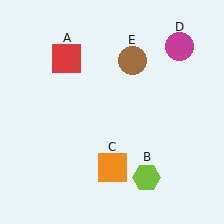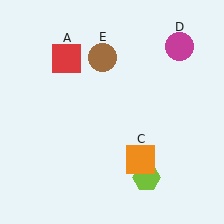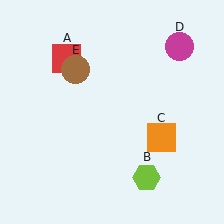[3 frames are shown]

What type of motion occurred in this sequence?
The orange square (object C), brown circle (object E) rotated counterclockwise around the center of the scene.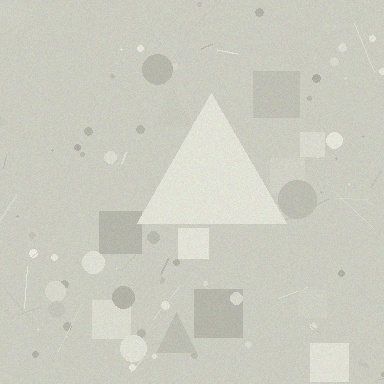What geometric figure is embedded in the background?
A triangle is embedded in the background.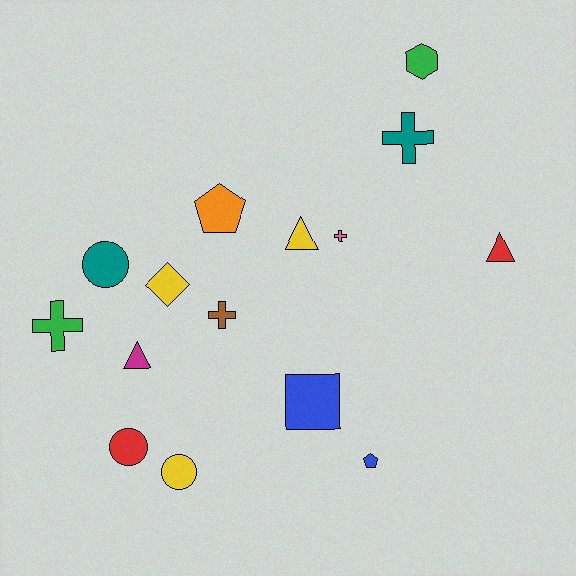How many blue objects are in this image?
There are 2 blue objects.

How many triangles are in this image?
There are 3 triangles.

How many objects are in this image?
There are 15 objects.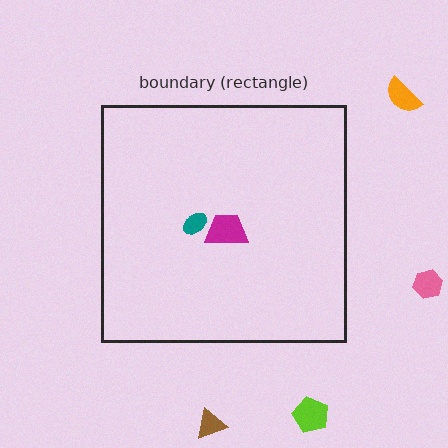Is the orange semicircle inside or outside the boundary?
Outside.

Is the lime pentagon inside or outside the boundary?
Outside.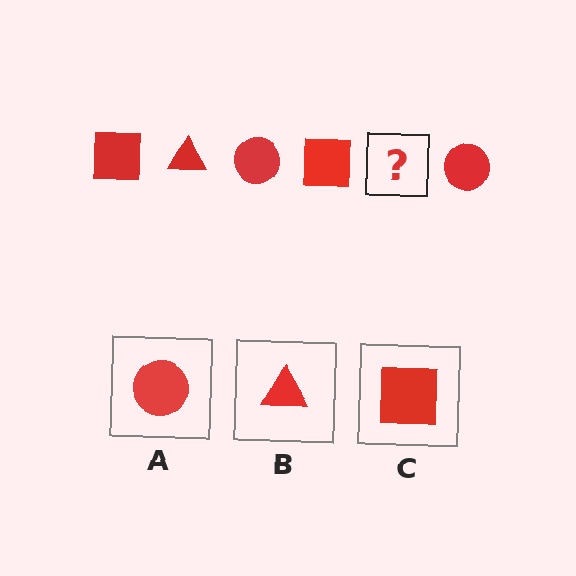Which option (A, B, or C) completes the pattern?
B.